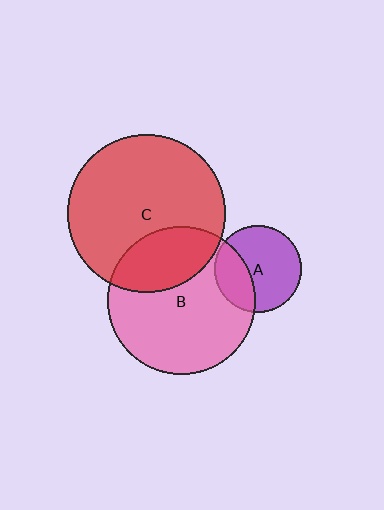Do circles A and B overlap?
Yes.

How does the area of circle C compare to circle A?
Approximately 3.3 times.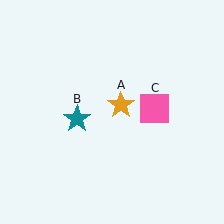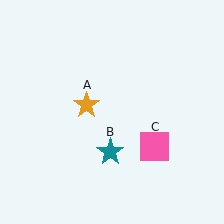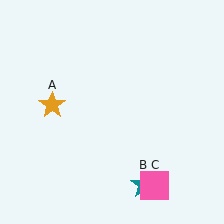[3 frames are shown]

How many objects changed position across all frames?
3 objects changed position: orange star (object A), teal star (object B), pink square (object C).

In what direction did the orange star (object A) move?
The orange star (object A) moved left.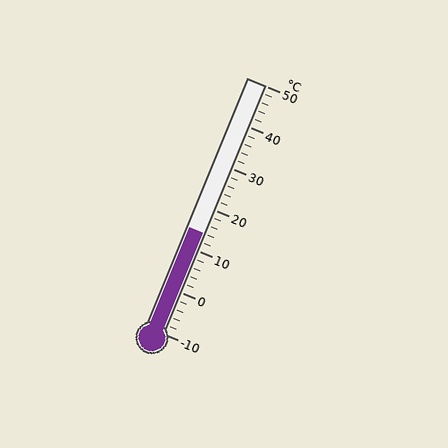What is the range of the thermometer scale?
The thermometer scale ranges from -10°C to 50°C.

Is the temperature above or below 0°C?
The temperature is above 0°C.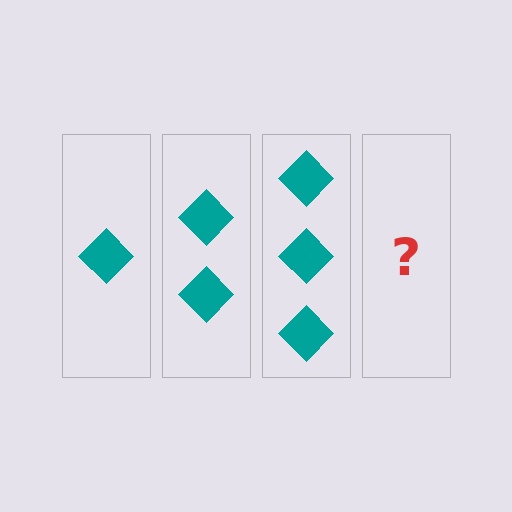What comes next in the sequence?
The next element should be 4 diamonds.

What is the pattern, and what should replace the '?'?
The pattern is that each step adds one more diamond. The '?' should be 4 diamonds.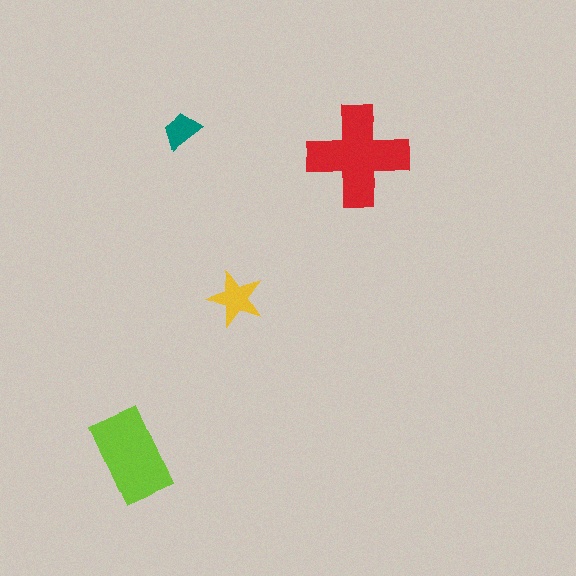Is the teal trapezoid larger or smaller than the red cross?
Smaller.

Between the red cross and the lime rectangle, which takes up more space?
The red cross.